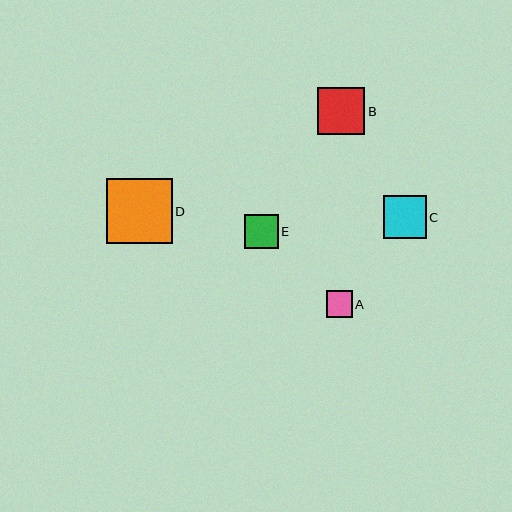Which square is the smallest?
Square A is the smallest with a size of approximately 26 pixels.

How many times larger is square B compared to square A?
Square B is approximately 1.8 times the size of square A.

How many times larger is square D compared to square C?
Square D is approximately 1.5 times the size of square C.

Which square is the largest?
Square D is the largest with a size of approximately 66 pixels.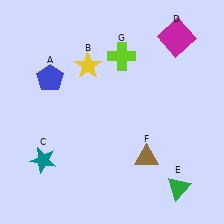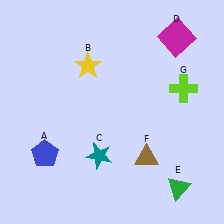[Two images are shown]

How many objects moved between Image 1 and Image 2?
3 objects moved between the two images.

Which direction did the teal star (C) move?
The teal star (C) moved right.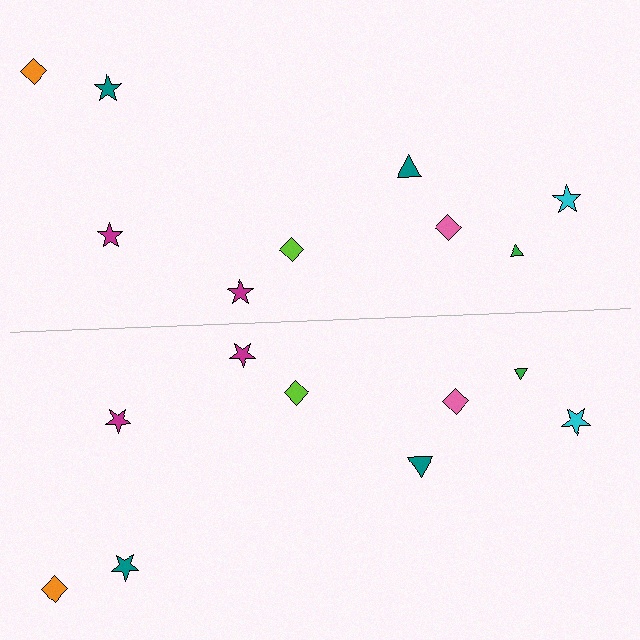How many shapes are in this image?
There are 18 shapes in this image.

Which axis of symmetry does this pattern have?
The pattern has a horizontal axis of symmetry running through the center of the image.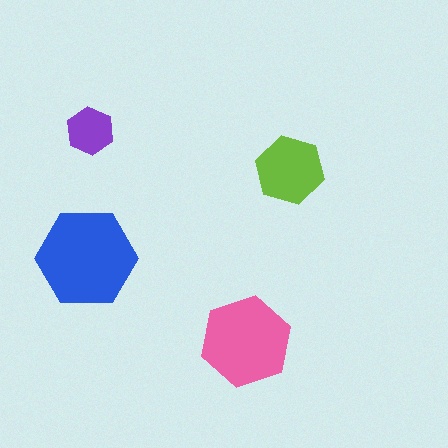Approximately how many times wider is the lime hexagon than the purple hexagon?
About 1.5 times wider.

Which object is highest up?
The purple hexagon is topmost.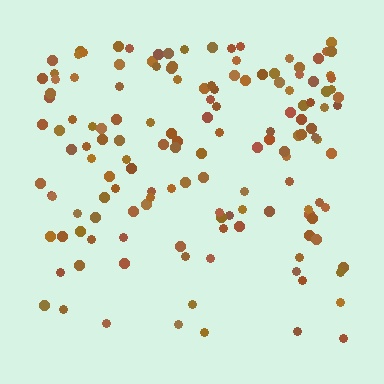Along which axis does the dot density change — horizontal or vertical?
Vertical.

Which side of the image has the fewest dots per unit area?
The bottom.